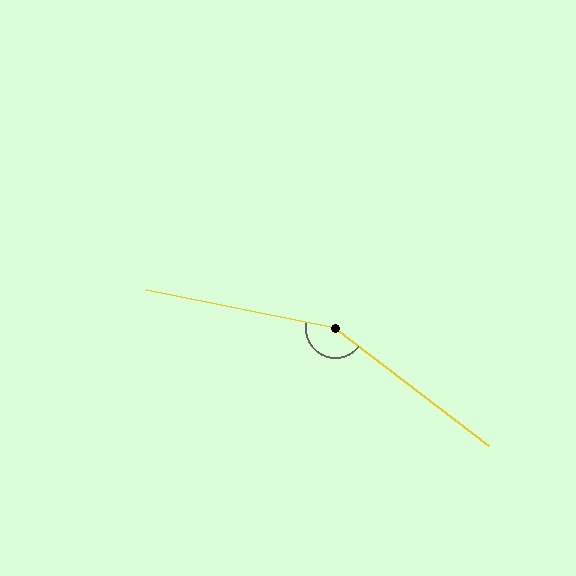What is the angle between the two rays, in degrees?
Approximately 154 degrees.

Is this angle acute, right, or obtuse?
It is obtuse.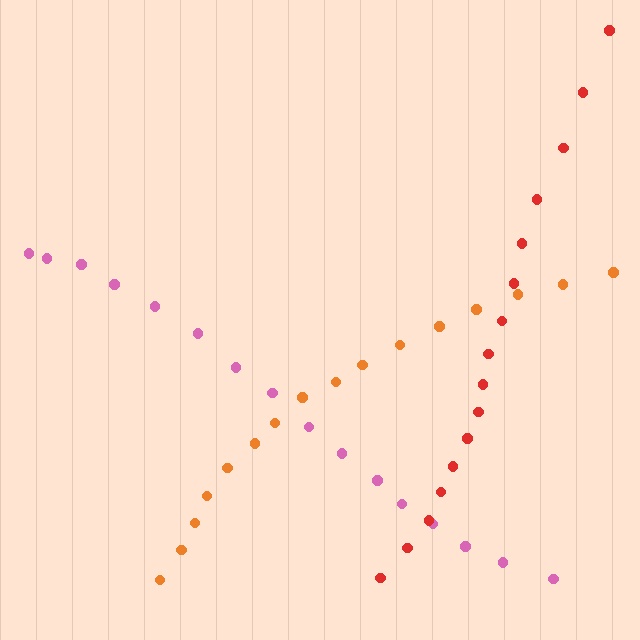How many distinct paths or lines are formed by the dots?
There are 3 distinct paths.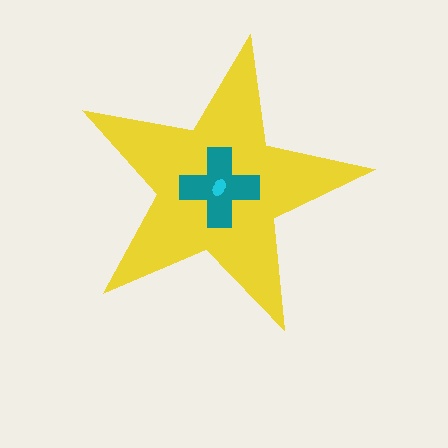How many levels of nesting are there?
3.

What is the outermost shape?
The yellow star.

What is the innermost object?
The cyan ellipse.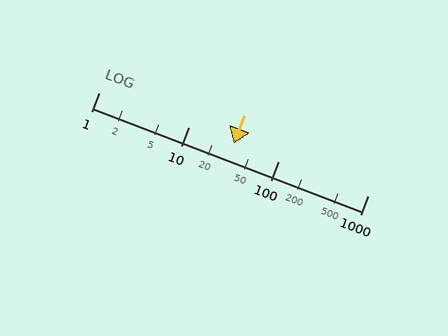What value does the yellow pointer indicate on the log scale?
The pointer indicates approximately 32.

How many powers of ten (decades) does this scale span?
The scale spans 3 decades, from 1 to 1000.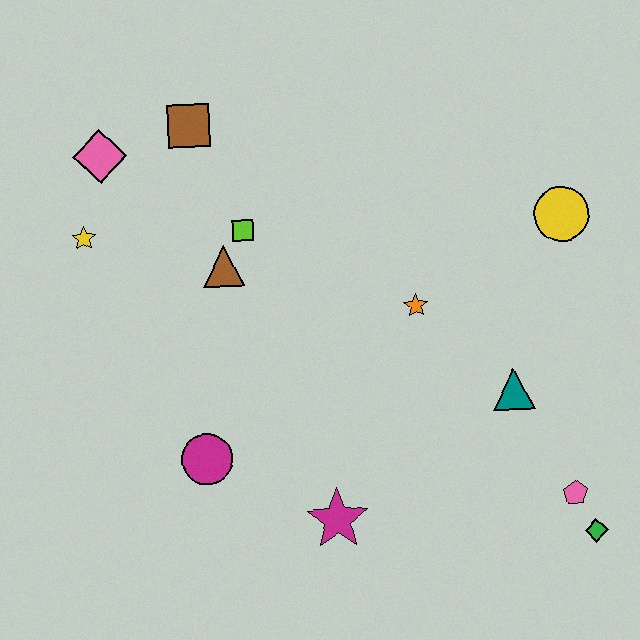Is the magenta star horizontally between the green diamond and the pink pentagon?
No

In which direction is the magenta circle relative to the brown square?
The magenta circle is below the brown square.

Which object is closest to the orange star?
The teal triangle is closest to the orange star.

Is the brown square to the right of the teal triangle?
No